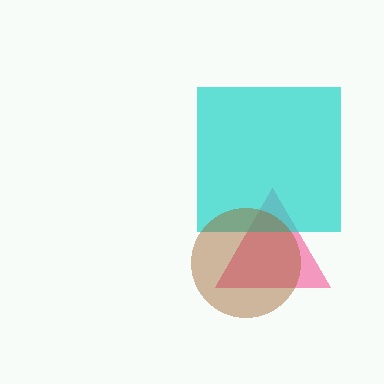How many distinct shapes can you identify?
There are 3 distinct shapes: a pink triangle, a cyan square, a brown circle.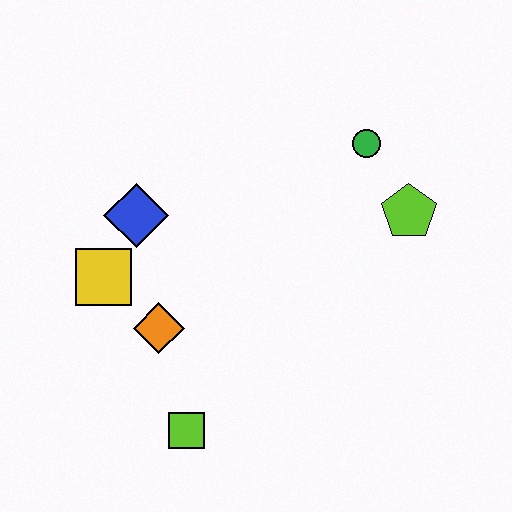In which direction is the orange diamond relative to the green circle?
The orange diamond is to the left of the green circle.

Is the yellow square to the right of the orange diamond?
No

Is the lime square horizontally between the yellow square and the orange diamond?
No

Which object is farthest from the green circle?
The lime square is farthest from the green circle.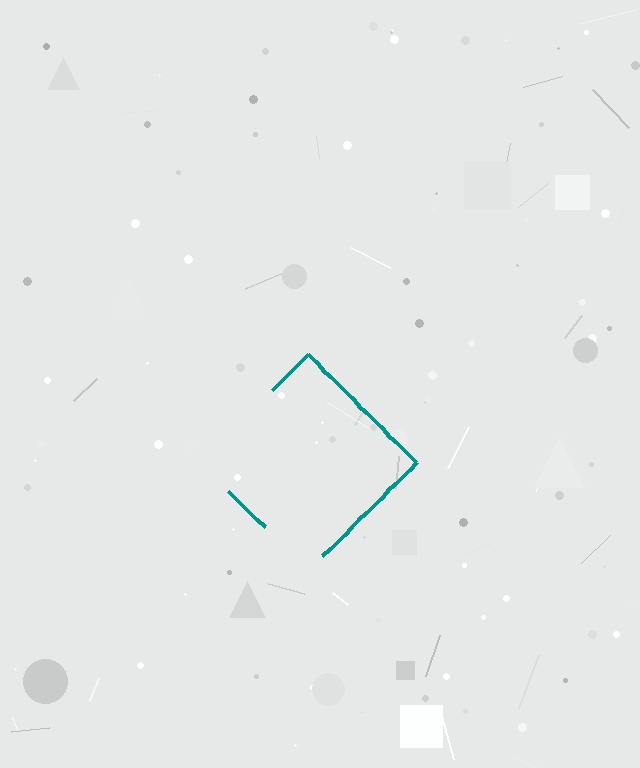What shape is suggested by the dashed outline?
The dashed outline suggests a diamond.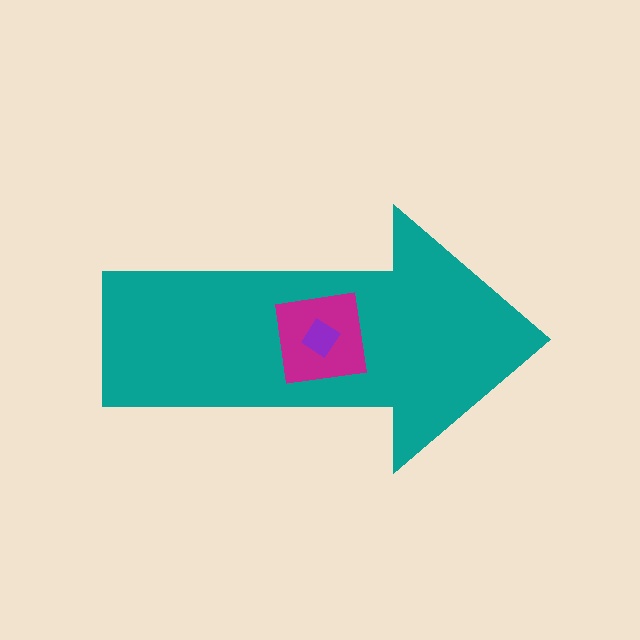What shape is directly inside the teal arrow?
The magenta square.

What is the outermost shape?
The teal arrow.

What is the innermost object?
The purple diamond.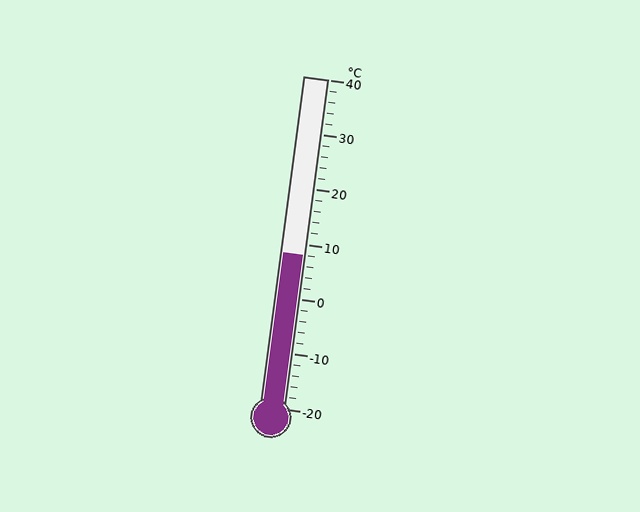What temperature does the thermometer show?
The thermometer shows approximately 8°C.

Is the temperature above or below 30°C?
The temperature is below 30°C.